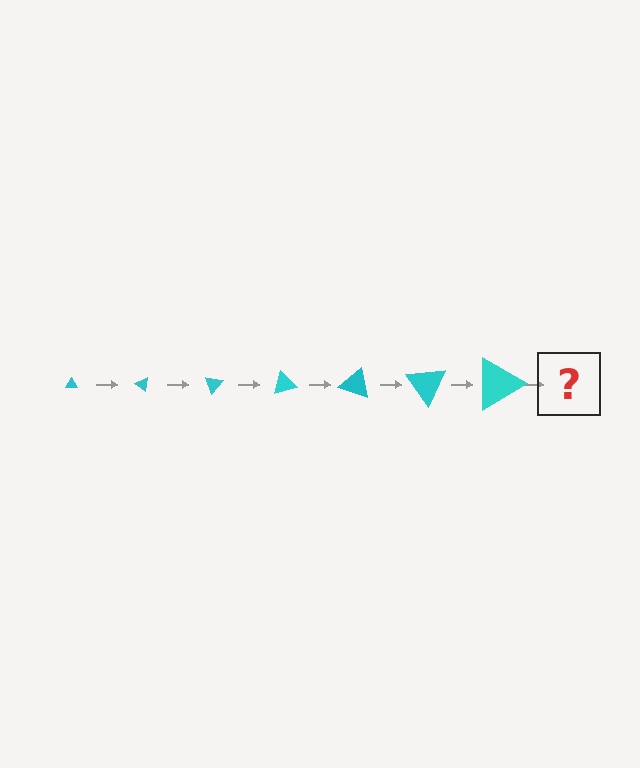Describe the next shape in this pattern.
It should be a triangle, larger than the previous one and rotated 245 degrees from the start.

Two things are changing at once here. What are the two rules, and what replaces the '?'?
The two rules are that the triangle grows larger each step and it rotates 35 degrees each step. The '?' should be a triangle, larger than the previous one and rotated 245 degrees from the start.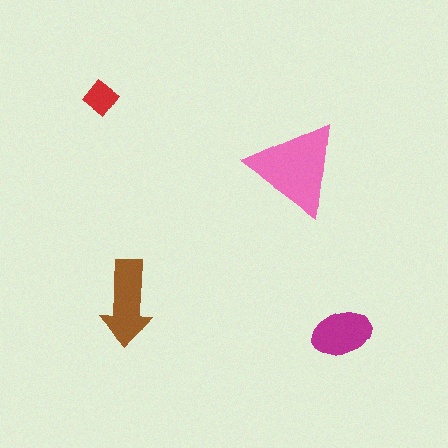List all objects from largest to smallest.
The pink triangle, the brown arrow, the magenta ellipse, the red diamond.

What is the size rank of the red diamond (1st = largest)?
4th.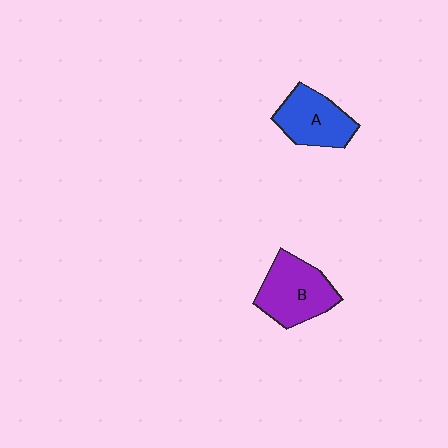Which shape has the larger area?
Shape B (purple).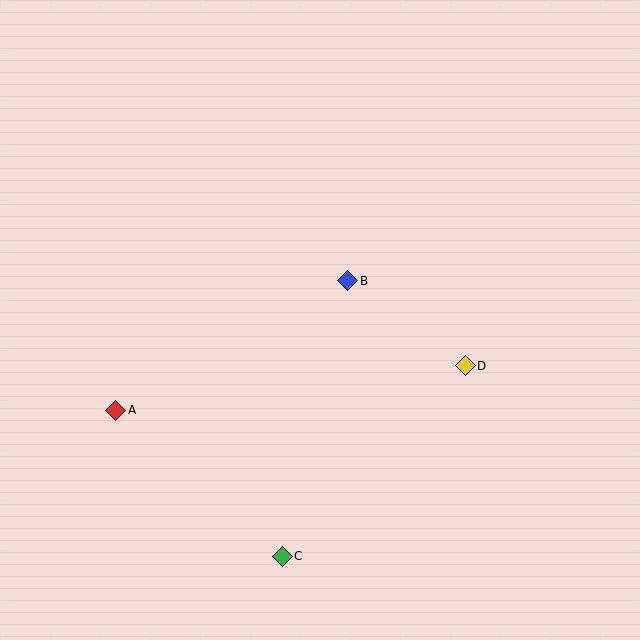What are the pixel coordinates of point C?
Point C is at (282, 556).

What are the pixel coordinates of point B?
Point B is at (348, 281).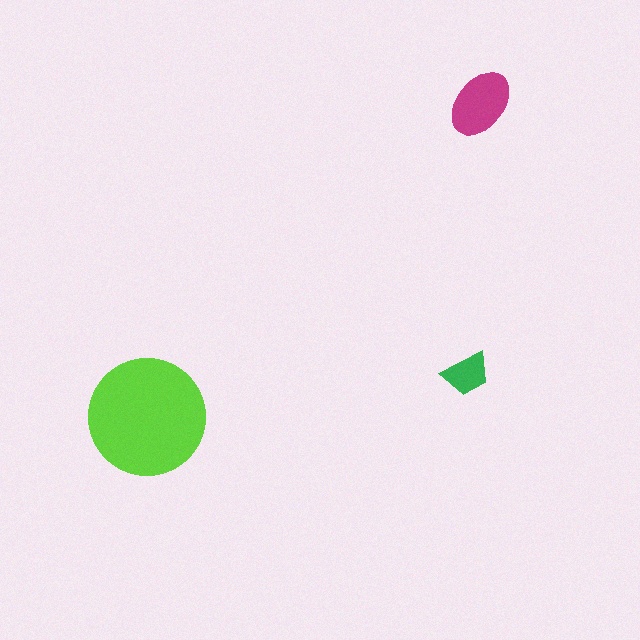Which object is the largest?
The lime circle.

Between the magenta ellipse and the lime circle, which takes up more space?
The lime circle.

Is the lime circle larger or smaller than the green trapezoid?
Larger.